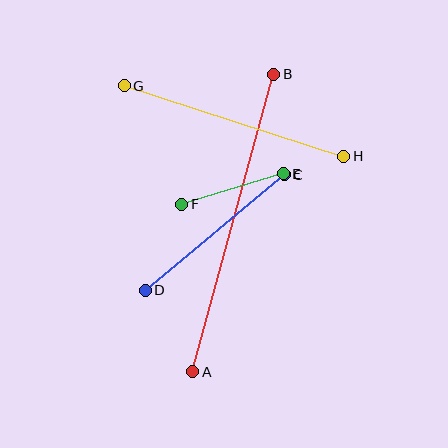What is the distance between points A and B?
The distance is approximately 308 pixels.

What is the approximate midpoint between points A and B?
The midpoint is at approximately (233, 223) pixels.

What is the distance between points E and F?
The distance is approximately 106 pixels.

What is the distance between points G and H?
The distance is approximately 231 pixels.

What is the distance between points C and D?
The distance is approximately 181 pixels.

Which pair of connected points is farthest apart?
Points A and B are farthest apart.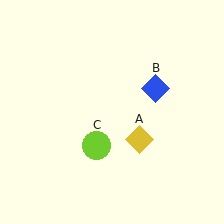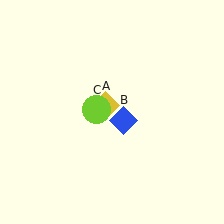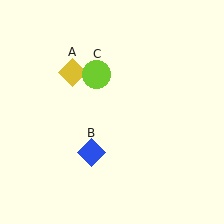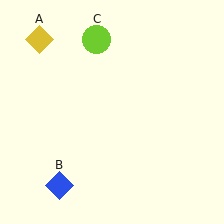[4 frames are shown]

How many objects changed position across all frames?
3 objects changed position: yellow diamond (object A), blue diamond (object B), lime circle (object C).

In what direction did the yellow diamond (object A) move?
The yellow diamond (object A) moved up and to the left.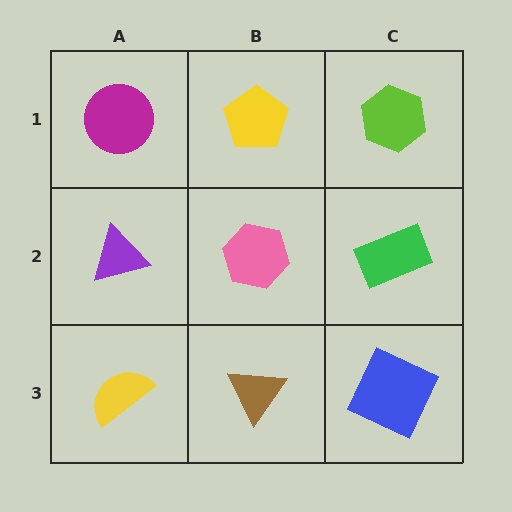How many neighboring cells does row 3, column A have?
2.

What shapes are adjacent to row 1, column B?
A pink hexagon (row 2, column B), a magenta circle (row 1, column A), a lime hexagon (row 1, column C).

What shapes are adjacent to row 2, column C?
A lime hexagon (row 1, column C), a blue square (row 3, column C), a pink hexagon (row 2, column B).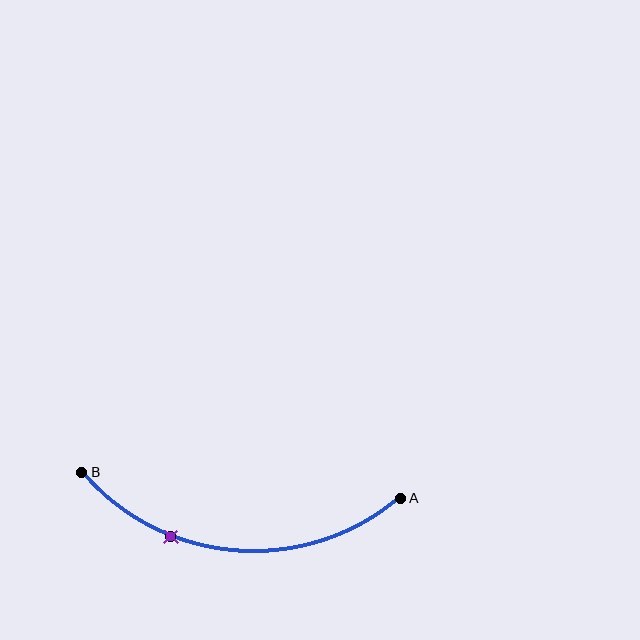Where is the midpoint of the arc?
The arc midpoint is the point on the curve farthest from the straight line joining A and B. It sits below that line.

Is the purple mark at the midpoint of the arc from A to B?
No. The purple mark lies on the arc but is closer to endpoint B. The arc midpoint would be at the point on the curve equidistant along the arc from both A and B.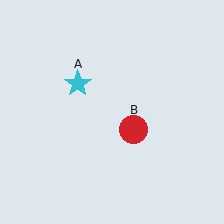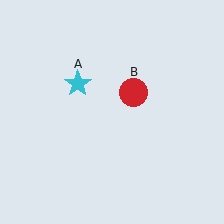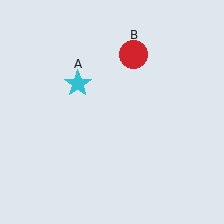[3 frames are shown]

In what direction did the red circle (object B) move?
The red circle (object B) moved up.